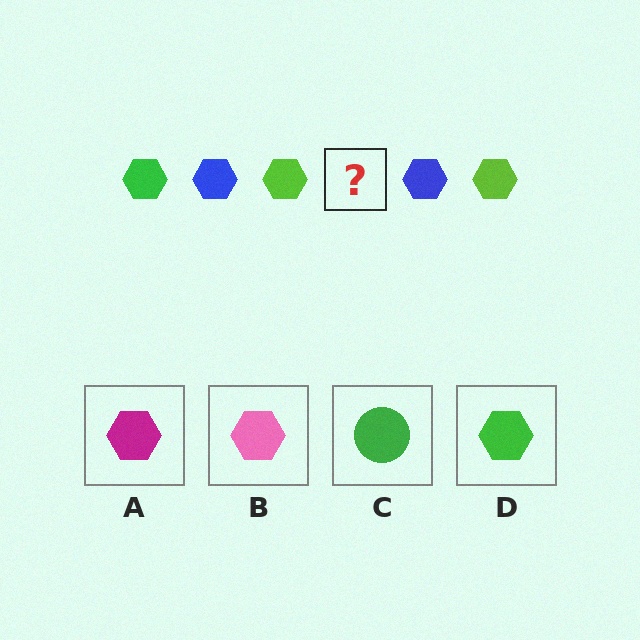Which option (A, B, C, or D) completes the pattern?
D.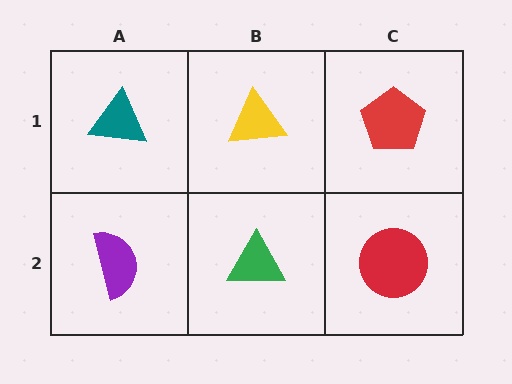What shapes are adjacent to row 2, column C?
A red pentagon (row 1, column C), a green triangle (row 2, column B).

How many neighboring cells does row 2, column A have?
2.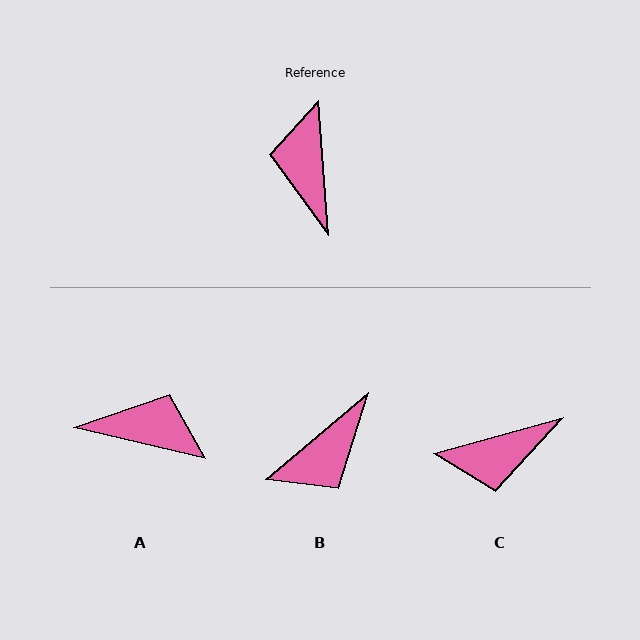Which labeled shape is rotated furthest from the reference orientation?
B, about 126 degrees away.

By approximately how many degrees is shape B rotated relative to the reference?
Approximately 126 degrees counter-clockwise.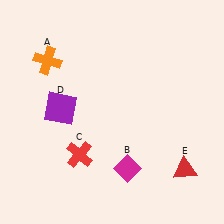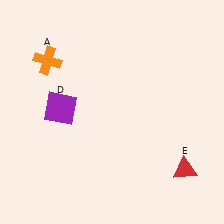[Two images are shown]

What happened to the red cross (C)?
The red cross (C) was removed in Image 2. It was in the bottom-left area of Image 1.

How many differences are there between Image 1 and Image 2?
There are 2 differences between the two images.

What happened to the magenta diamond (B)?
The magenta diamond (B) was removed in Image 2. It was in the bottom-right area of Image 1.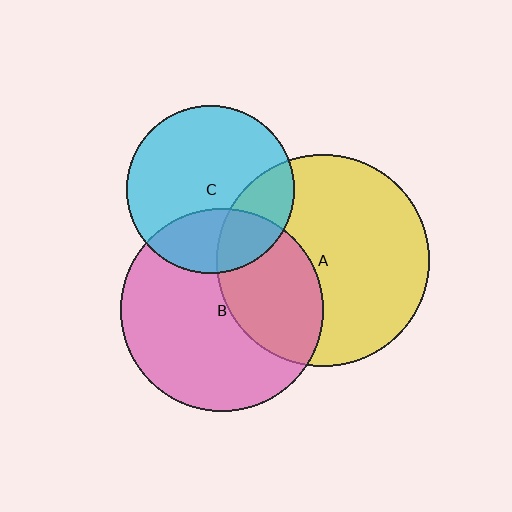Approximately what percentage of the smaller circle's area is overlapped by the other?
Approximately 35%.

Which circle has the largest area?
Circle A (yellow).